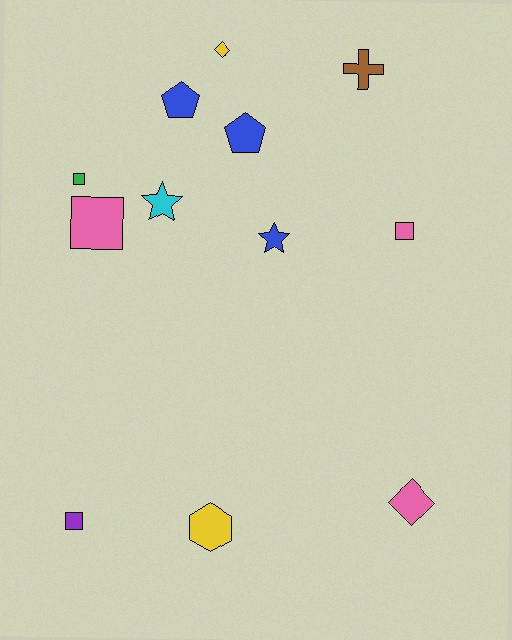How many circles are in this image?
There are no circles.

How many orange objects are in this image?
There are no orange objects.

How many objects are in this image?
There are 12 objects.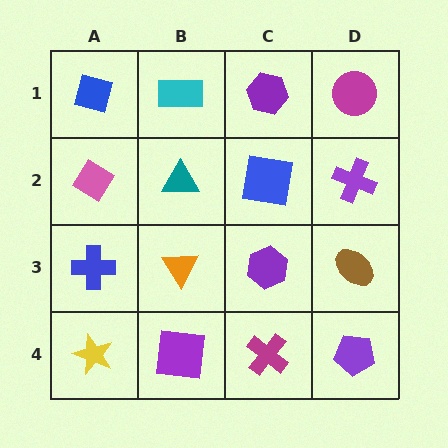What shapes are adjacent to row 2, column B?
A cyan rectangle (row 1, column B), an orange triangle (row 3, column B), a pink diamond (row 2, column A), a blue square (row 2, column C).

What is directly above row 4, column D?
A brown ellipse.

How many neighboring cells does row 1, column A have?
2.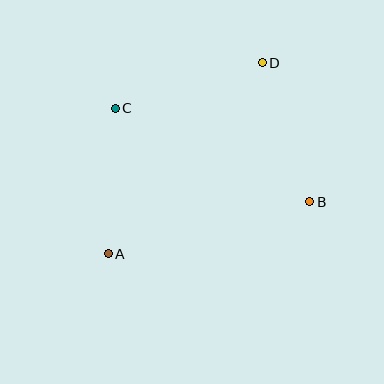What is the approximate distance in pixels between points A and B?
The distance between A and B is approximately 208 pixels.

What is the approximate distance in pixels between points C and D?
The distance between C and D is approximately 154 pixels.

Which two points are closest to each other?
Points A and C are closest to each other.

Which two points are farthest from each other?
Points A and D are farthest from each other.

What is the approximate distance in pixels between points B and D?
The distance between B and D is approximately 147 pixels.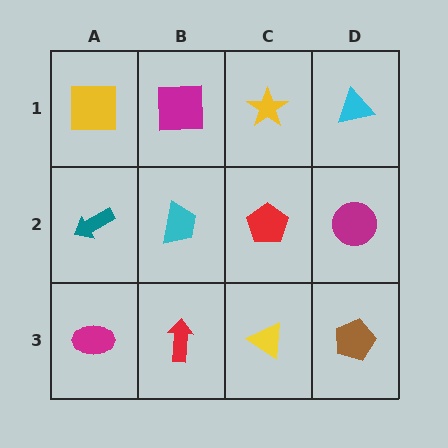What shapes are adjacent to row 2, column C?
A yellow star (row 1, column C), a yellow triangle (row 3, column C), a cyan trapezoid (row 2, column B), a magenta circle (row 2, column D).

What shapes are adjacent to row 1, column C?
A red pentagon (row 2, column C), a magenta square (row 1, column B), a cyan triangle (row 1, column D).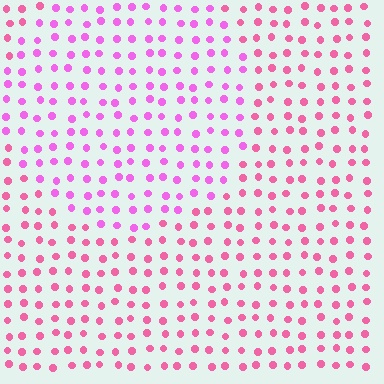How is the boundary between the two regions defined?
The boundary is defined purely by a slight shift in hue (about 30 degrees). Spacing, size, and orientation are identical on both sides.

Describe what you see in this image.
The image is filled with small pink elements in a uniform arrangement. A circle-shaped region is visible where the elements are tinted to a slightly different hue, forming a subtle color boundary.